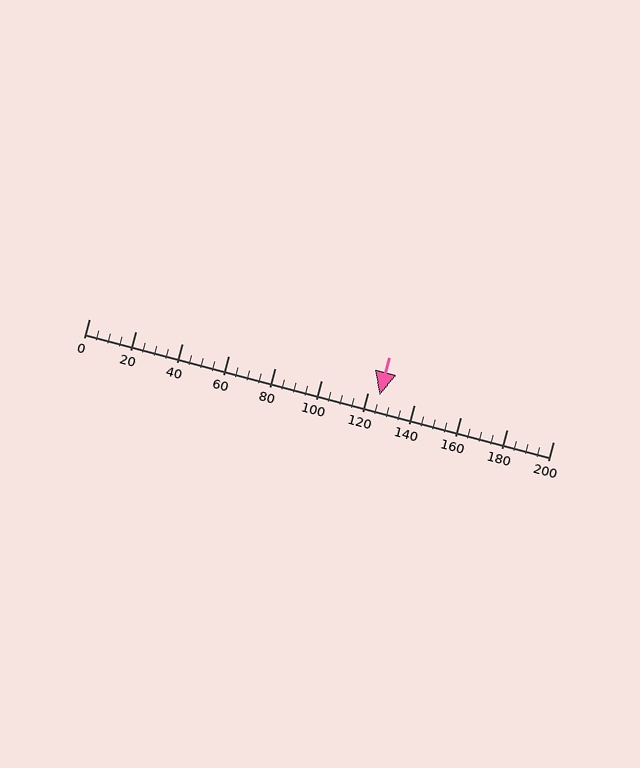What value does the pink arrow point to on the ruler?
The pink arrow points to approximately 125.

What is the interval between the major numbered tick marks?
The major tick marks are spaced 20 units apart.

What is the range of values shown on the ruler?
The ruler shows values from 0 to 200.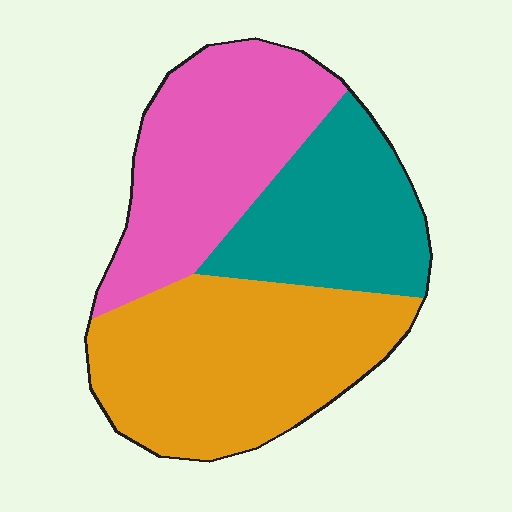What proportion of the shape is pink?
Pink covers about 35% of the shape.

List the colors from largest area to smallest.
From largest to smallest: orange, pink, teal.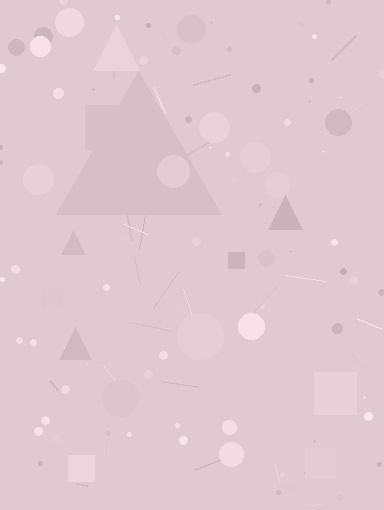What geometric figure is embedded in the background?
A triangle is embedded in the background.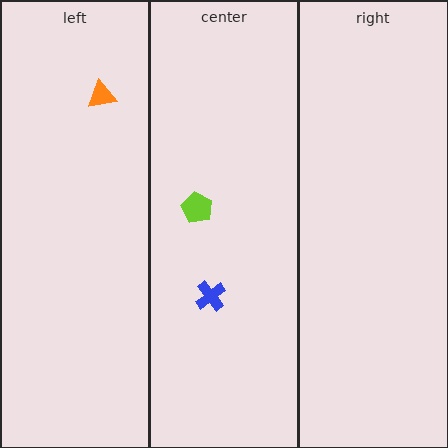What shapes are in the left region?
The orange triangle.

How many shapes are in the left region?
1.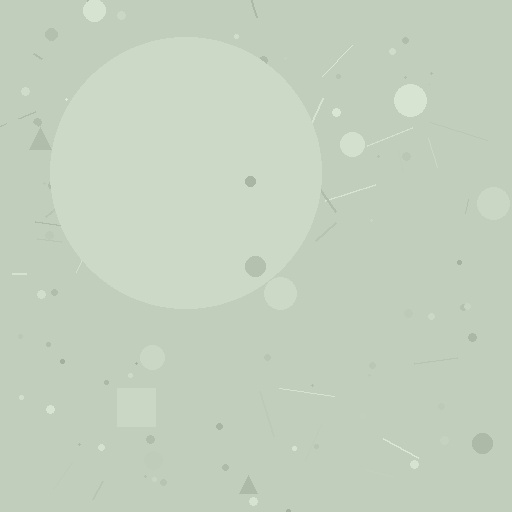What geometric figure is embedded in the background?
A circle is embedded in the background.